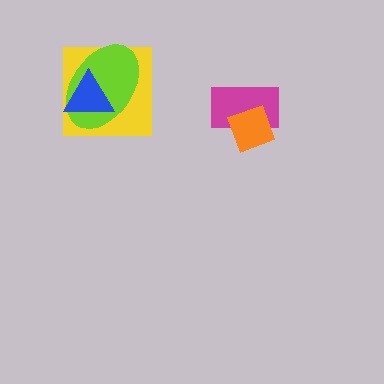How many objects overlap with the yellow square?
2 objects overlap with the yellow square.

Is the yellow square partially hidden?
Yes, it is partially covered by another shape.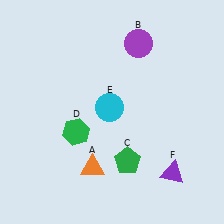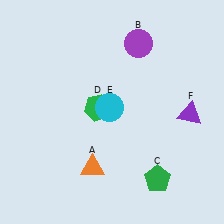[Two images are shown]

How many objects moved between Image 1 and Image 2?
3 objects moved between the two images.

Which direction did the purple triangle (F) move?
The purple triangle (F) moved up.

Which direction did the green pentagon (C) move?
The green pentagon (C) moved right.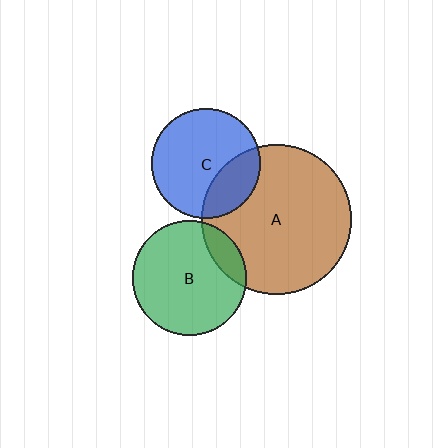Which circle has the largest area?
Circle A (brown).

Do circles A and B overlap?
Yes.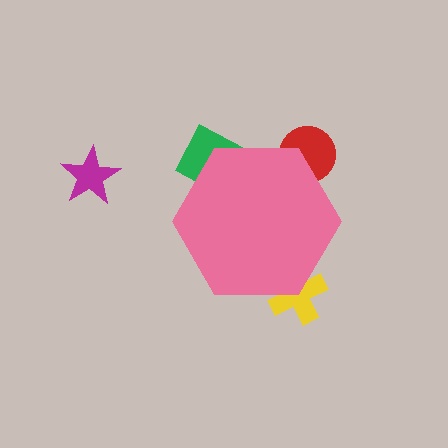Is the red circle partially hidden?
Yes, the red circle is partially hidden behind the pink hexagon.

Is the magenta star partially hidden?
No, the magenta star is fully visible.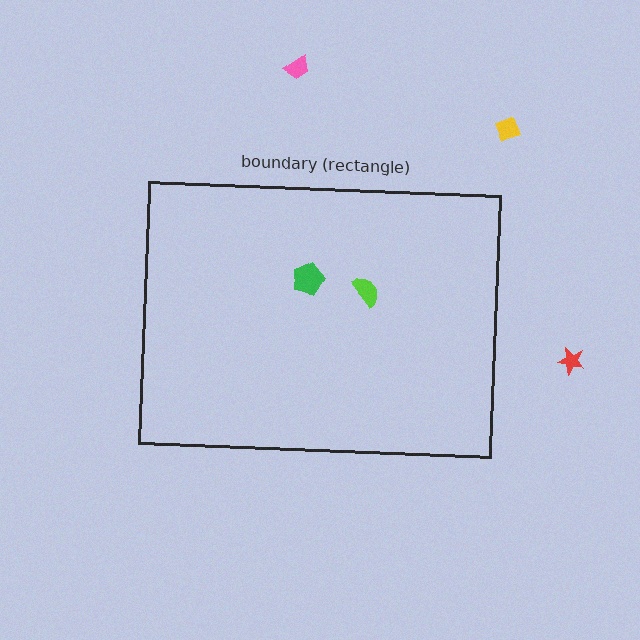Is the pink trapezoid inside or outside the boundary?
Outside.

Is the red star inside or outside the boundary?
Outside.